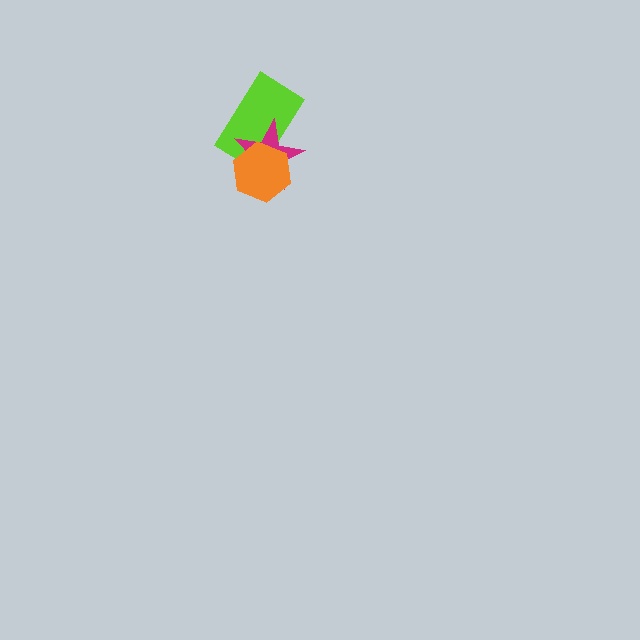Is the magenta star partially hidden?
Yes, it is partially covered by another shape.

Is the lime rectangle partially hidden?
Yes, it is partially covered by another shape.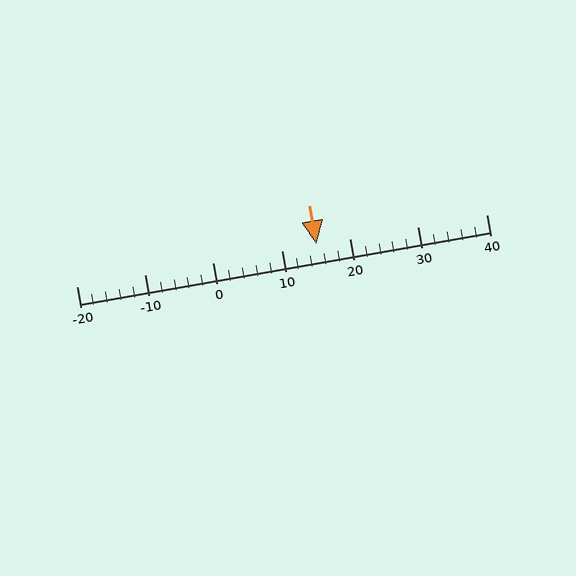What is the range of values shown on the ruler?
The ruler shows values from -20 to 40.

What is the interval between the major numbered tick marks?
The major tick marks are spaced 10 units apart.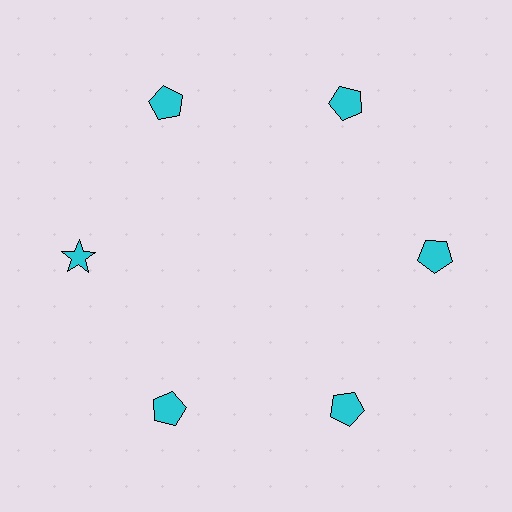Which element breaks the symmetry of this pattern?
The cyan star at roughly the 9 o'clock position breaks the symmetry. All other shapes are cyan pentagons.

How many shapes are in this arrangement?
There are 6 shapes arranged in a ring pattern.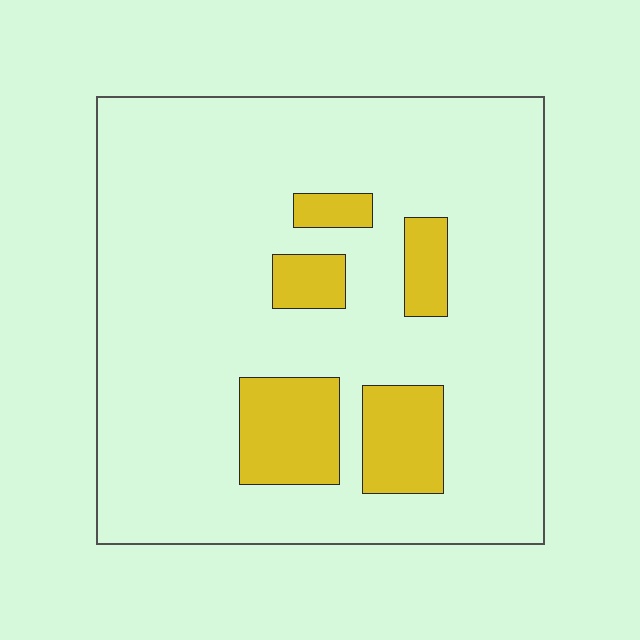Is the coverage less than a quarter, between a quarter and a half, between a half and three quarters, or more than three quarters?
Less than a quarter.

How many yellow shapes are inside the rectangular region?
5.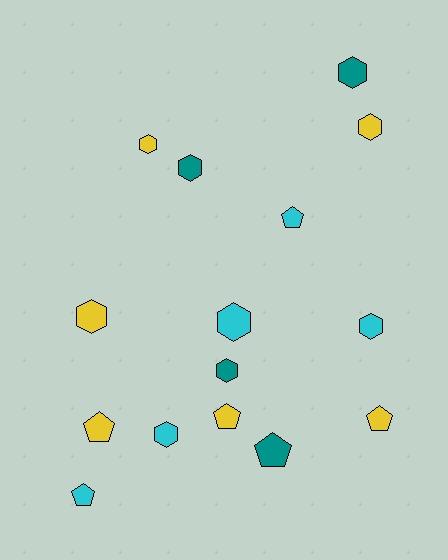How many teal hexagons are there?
There are 3 teal hexagons.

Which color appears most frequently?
Yellow, with 6 objects.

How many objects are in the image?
There are 15 objects.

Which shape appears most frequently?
Hexagon, with 9 objects.